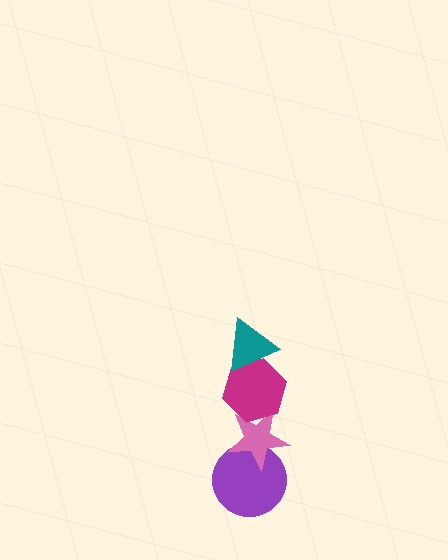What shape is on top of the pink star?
The magenta hexagon is on top of the pink star.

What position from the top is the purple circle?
The purple circle is 4th from the top.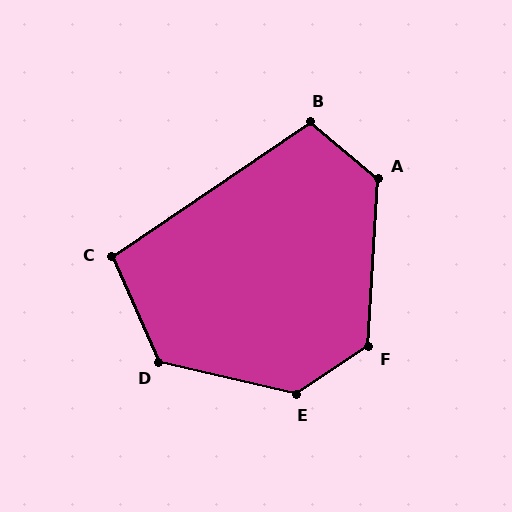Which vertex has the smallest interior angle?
C, at approximately 100 degrees.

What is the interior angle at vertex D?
Approximately 127 degrees (obtuse).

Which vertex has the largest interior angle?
E, at approximately 133 degrees.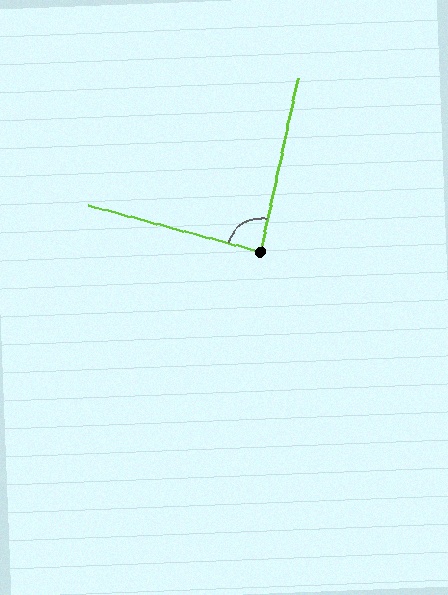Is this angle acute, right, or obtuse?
It is approximately a right angle.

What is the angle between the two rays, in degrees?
Approximately 87 degrees.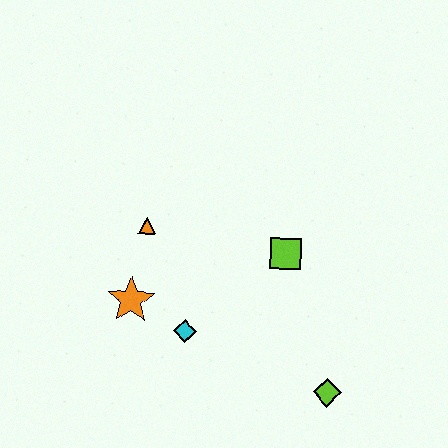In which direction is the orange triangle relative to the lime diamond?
The orange triangle is to the left of the lime diamond.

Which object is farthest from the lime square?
The orange star is farthest from the lime square.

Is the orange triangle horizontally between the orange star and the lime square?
Yes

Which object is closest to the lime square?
The cyan diamond is closest to the lime square.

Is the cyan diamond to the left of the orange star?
No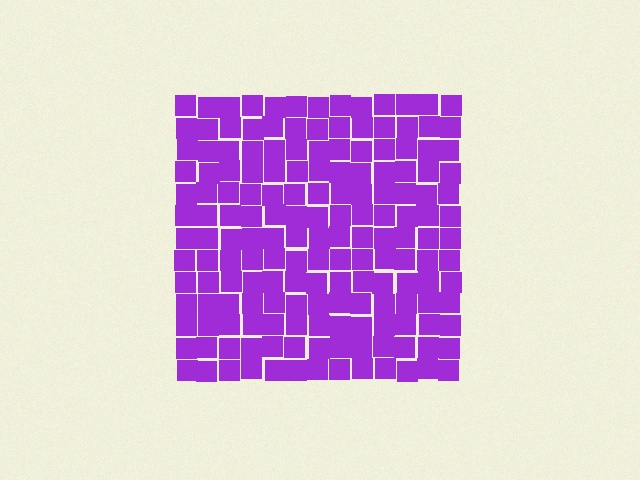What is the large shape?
The large shape is a square.